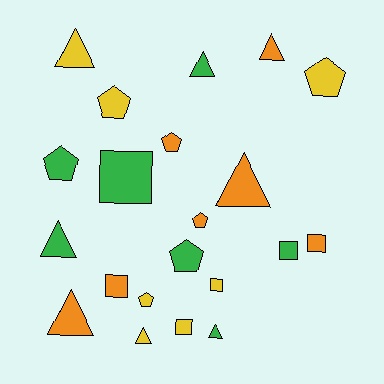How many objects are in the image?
There are 21 objects.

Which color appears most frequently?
Orange, with 7 objects.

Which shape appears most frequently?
Triangle, with 8 objects.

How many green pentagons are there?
There are 2 green pentagons.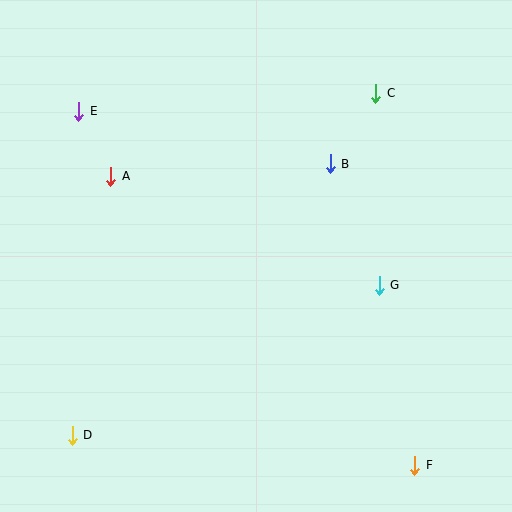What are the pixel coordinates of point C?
Point C is at (376, 93).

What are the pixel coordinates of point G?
Point G is at (379, 285).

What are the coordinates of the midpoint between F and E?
The midpoint between F and E is at (247, 288).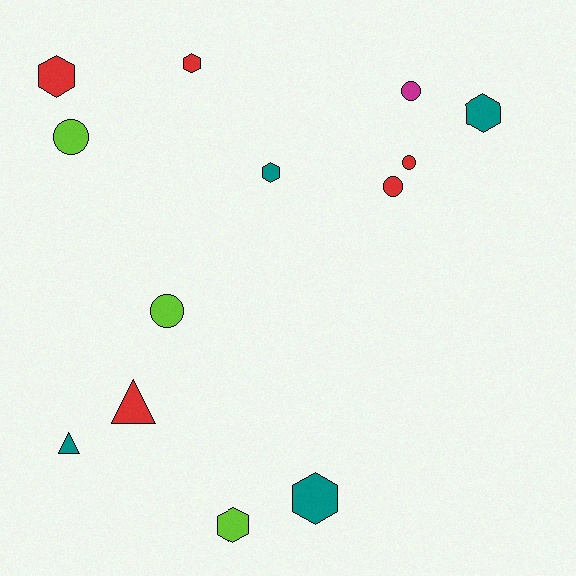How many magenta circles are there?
There is 1 magenta circle.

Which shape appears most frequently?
Hexagon, with 6 objects.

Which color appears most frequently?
Red, with 5 objects.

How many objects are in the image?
There are 13 objects.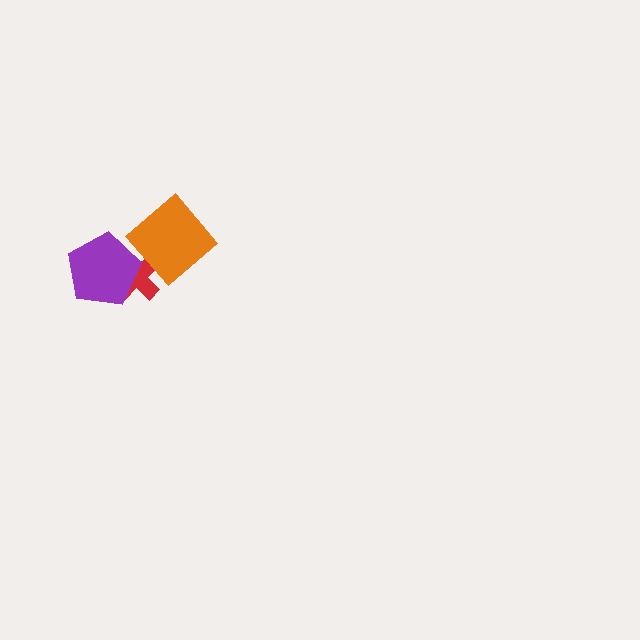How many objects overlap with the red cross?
2 objects overlap with the red cross.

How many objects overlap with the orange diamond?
2 objects overlap with the orange diamond.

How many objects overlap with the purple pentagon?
2 objects overlap with the purple pentagon.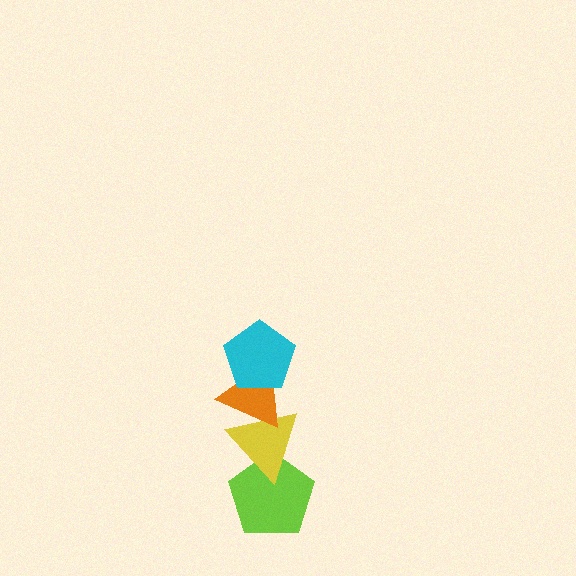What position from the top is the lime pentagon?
The lime pentagon is 4th from the top.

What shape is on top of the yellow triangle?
The orange triangle is on top of the yellow triangle.